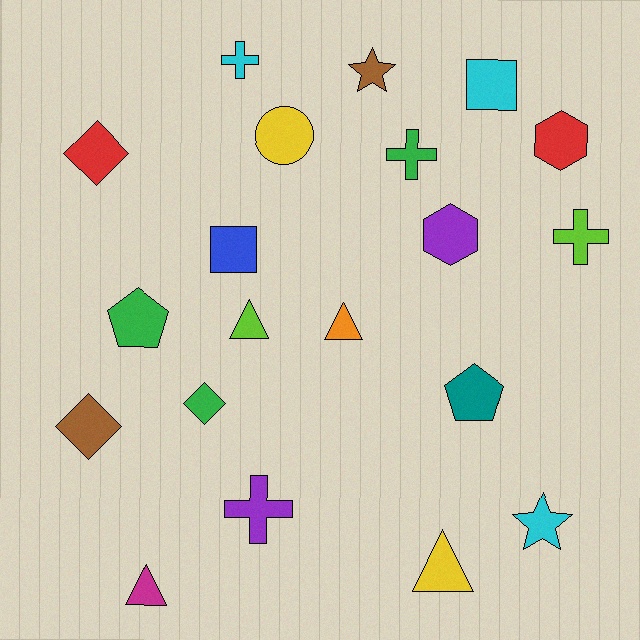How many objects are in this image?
There are 20 objects.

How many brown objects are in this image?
There are 2 brown objects.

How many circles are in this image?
There is 1 circle.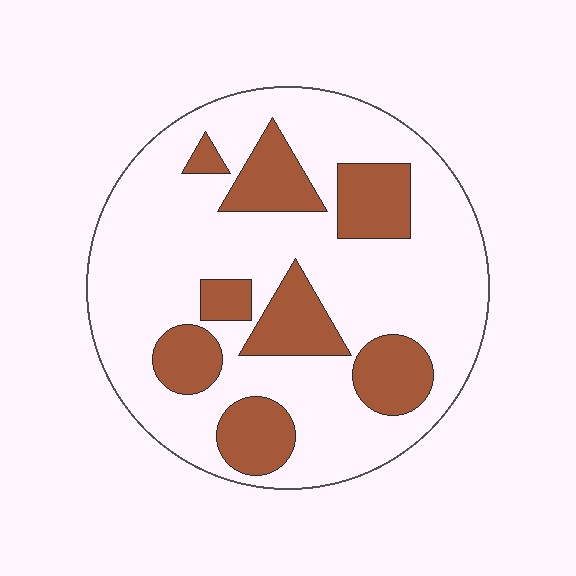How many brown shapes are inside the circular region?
8.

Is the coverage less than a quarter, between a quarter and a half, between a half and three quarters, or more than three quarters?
Between a quarter and a half.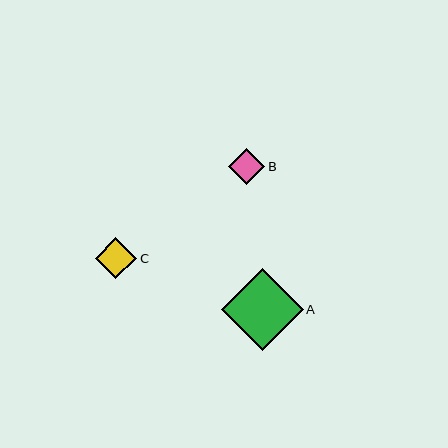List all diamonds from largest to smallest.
From largest to smallest: A, C, B.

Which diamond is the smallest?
Diamond B is the smallest with a size of approximately 36 pixels.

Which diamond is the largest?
Diamond A is the largest with a size of approximately 82 pixels.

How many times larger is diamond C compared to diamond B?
Diamond C is approximately 1.1 times the size of diamond B.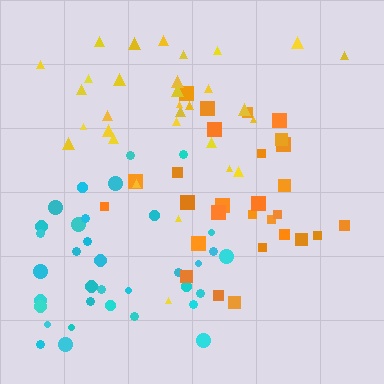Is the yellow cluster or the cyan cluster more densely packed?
Cyan.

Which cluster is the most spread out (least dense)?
Yellow.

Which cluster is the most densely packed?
Orange.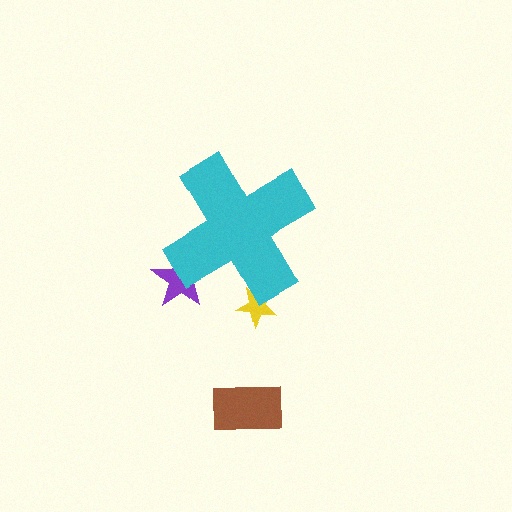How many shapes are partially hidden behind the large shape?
2 shapes are partially hidden.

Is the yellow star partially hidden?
Yes, the yellow star is partially hidden behind the cyan cross.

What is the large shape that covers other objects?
A cyan cross.